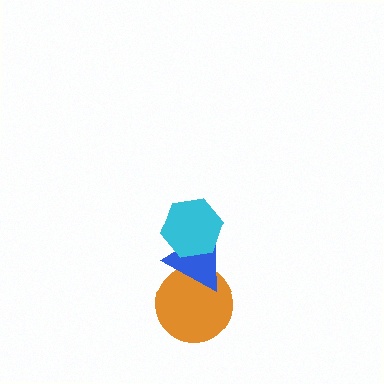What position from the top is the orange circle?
The orange circle is 3rd from the top.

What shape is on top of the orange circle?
The blue triangle is on top of the orange circle.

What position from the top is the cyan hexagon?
The cyan hexagon is 1st from the top.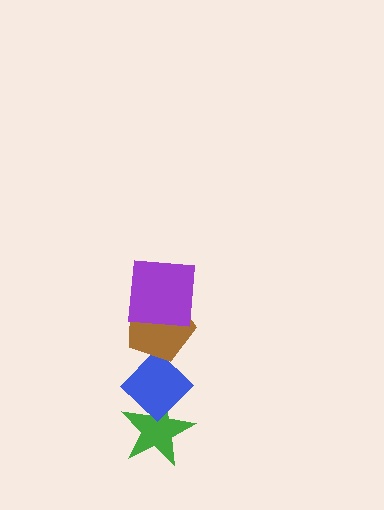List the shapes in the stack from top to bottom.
From top to bottom: the purple square, the brown pentagon, the blue diamond, the green star.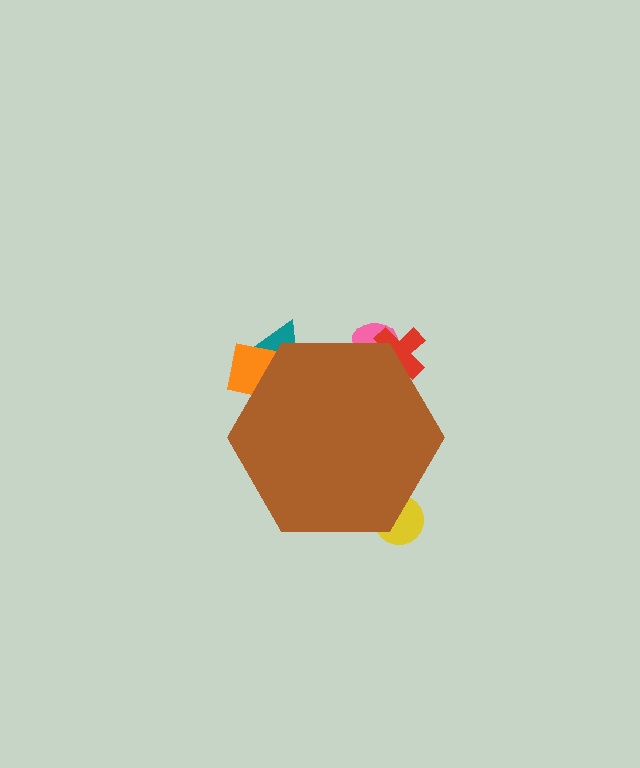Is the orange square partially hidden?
Yes, the orange square is partially hidden behind the brown hexagon.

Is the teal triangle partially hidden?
Yes, the teal triangle is partially hidden behind the brown hexagon.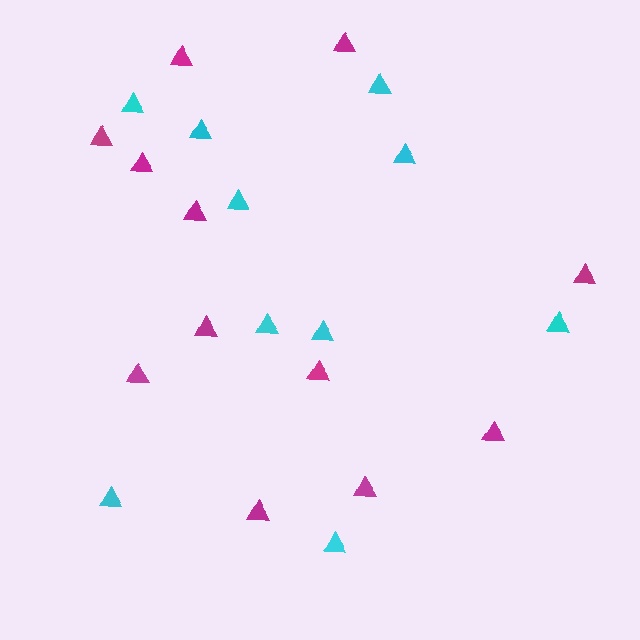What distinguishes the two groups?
There are 2 groups: one group of magenta triangles (12) and one group of cyan triangles (10).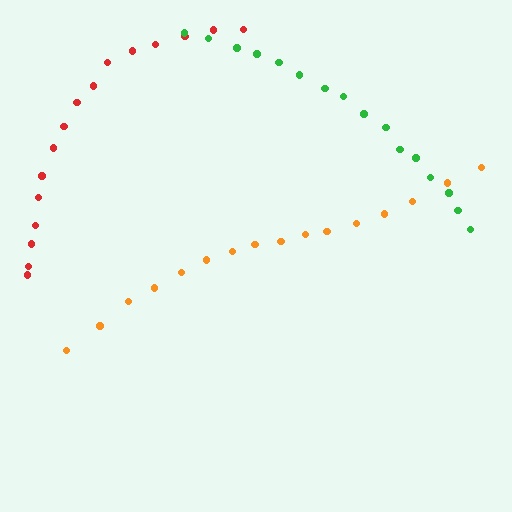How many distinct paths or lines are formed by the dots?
There are 3 distinct paths.